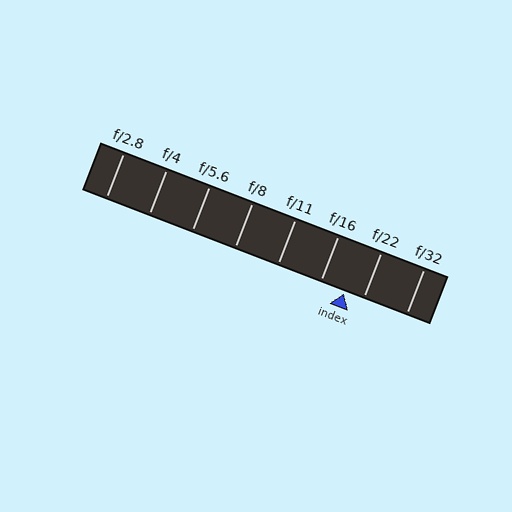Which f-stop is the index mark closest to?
The index mark is closest to f/22.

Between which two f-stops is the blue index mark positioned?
The index mark is between f/16 and f/22.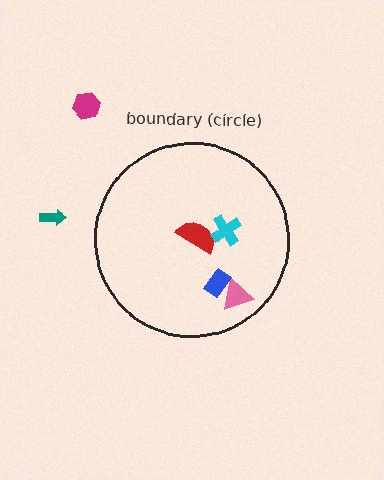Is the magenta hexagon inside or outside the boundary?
Outside.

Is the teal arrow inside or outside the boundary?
Outside.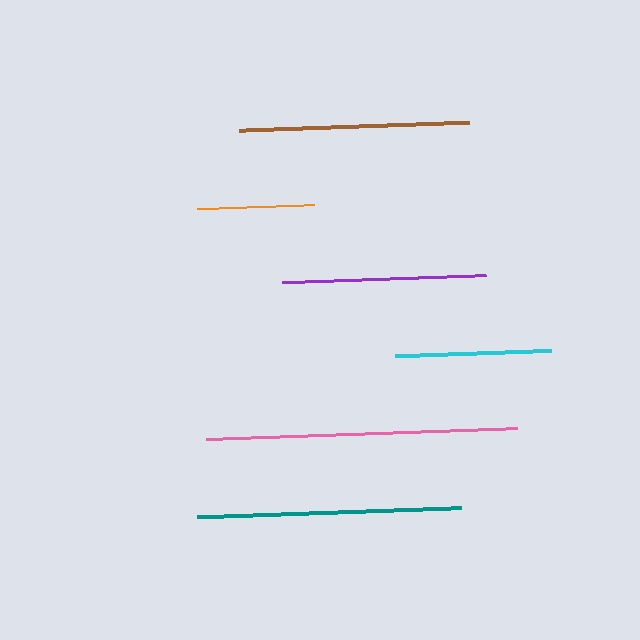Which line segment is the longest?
The pink line is the longest at approximately 311 pixels.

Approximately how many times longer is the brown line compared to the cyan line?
The brown line is approximately 1.5 times the length of the cyan line.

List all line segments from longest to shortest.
From longest to shortest: pink, teal, brown, purple, cyan, orange.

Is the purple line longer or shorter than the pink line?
The pink line is longer than the purple line.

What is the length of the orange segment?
The orange segment is approximately 116 pixels long.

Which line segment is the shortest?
The orange line is the shortest at approximately 116 pixels.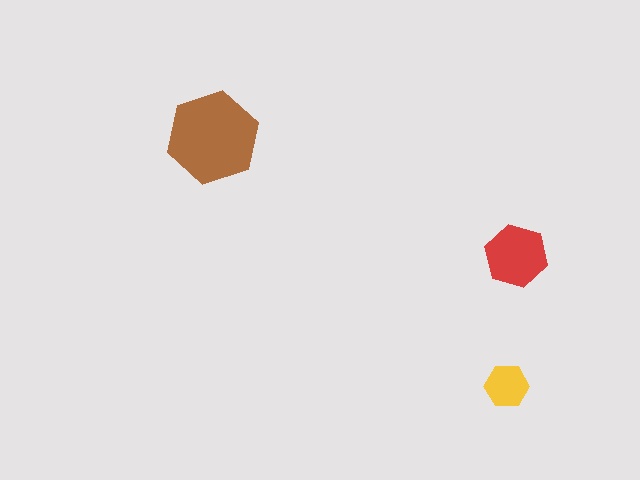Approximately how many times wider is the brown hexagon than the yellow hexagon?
About 2 times wider.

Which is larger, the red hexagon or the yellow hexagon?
The red one.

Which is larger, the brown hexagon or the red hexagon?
The brown one.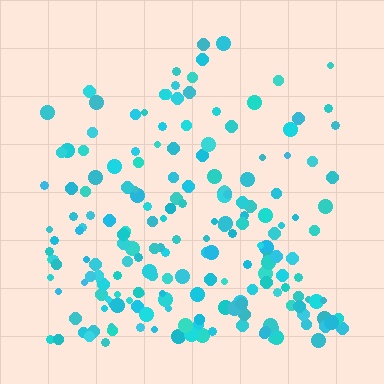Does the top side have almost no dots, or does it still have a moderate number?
Still a moderate number, just noticeably fewer than the bottom.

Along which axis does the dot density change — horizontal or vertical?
Vertical.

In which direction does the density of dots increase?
From top to bottom, with the bottom side densest.